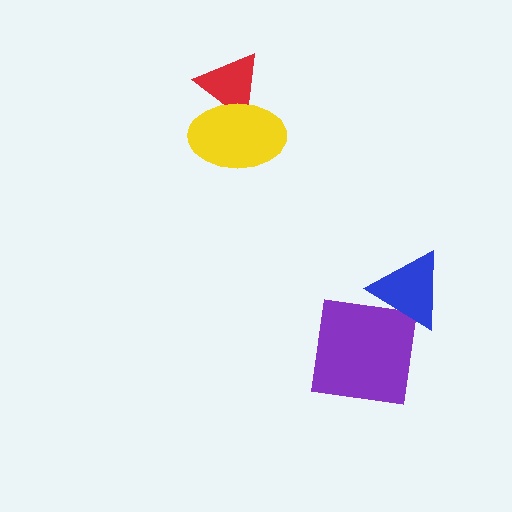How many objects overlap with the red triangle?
1 object overlaps with the red triangle.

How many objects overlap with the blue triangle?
1 object overlaps with the blue triangle.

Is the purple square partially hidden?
Yes, it is partially covered by another shape.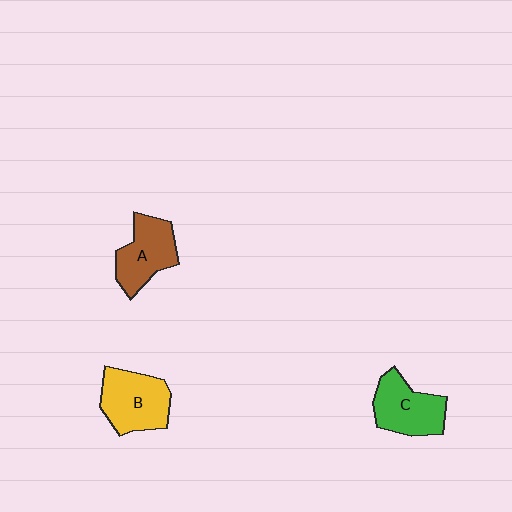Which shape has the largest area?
Shape B (yellow).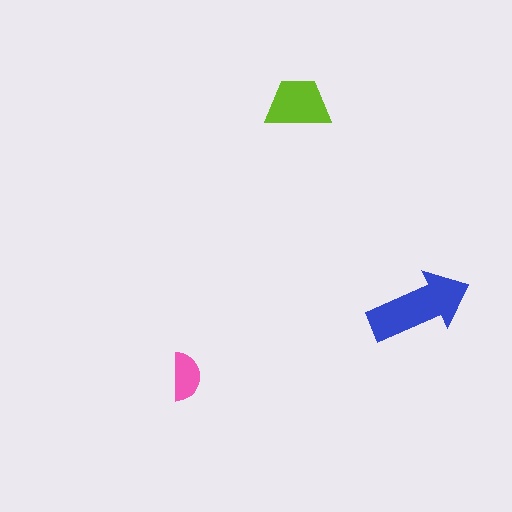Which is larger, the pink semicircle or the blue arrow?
The blue arrow.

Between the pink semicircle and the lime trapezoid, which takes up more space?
The lime trapezoid.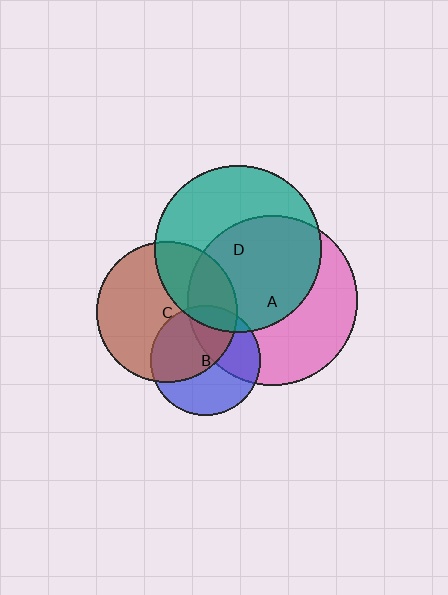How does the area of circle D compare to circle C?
Approximately 1.4 times.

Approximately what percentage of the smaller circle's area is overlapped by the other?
Approximately 55%.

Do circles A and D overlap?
Yes.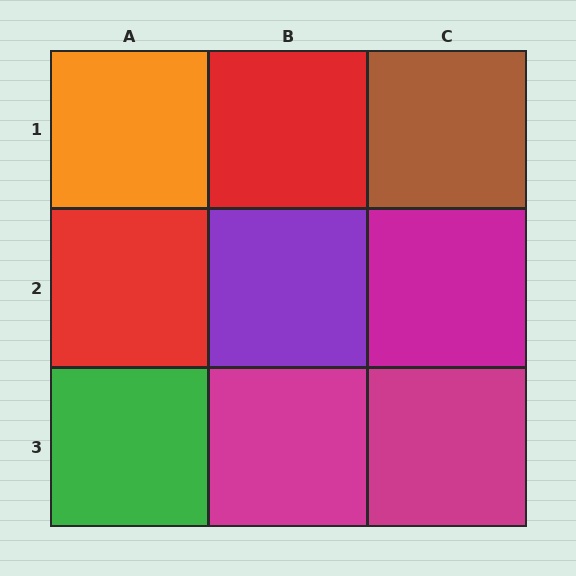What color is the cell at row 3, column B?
Magenta.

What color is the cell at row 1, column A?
Orange.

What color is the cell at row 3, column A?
Green.